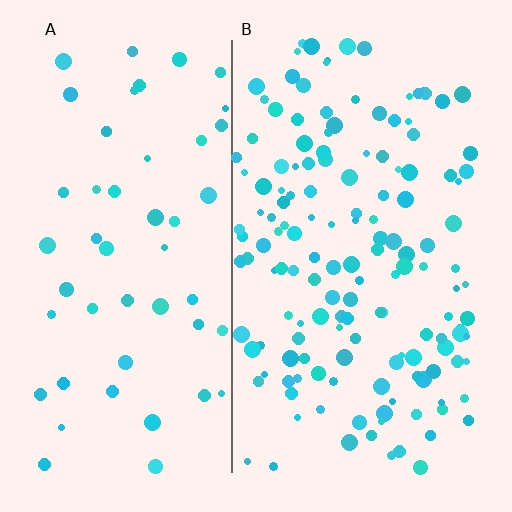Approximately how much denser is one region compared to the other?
Approximately 3.0× — region B over region A.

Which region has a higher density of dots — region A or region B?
B (the right).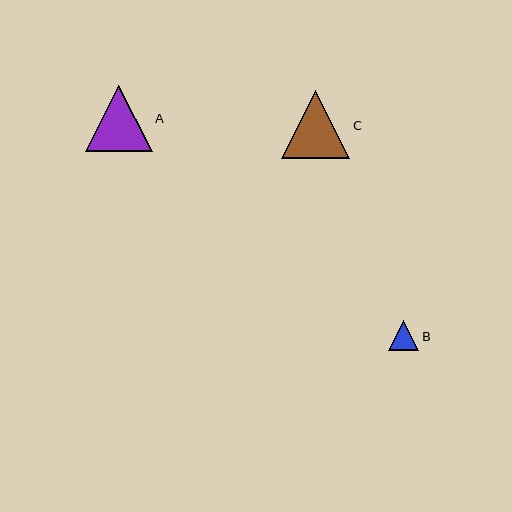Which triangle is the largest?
Triangle C is the largest with a size of approximately 69 pixels.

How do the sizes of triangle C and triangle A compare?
Triangle C and triangle A are approximately the same size.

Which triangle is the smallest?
Triangle B is the smallest with a size of approximately 30 pixels.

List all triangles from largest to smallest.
From largest to smallest: C, A, B.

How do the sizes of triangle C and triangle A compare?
Triangle C and triangle A are approximately the same size.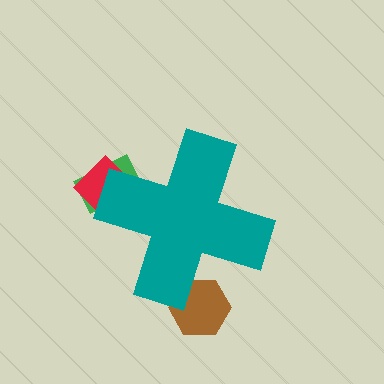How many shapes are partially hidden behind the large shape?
3 shapes are partially hidden.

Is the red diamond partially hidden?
Yes, the red diamond is partially hidden behind the teal cross.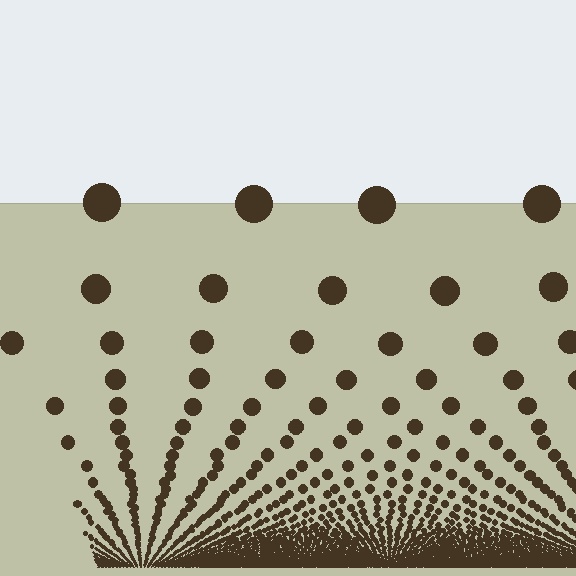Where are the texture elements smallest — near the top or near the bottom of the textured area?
Near the bottom.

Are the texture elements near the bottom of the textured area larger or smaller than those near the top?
Smaller. The gradient is inverted — elements near the bottom are smaller and denser.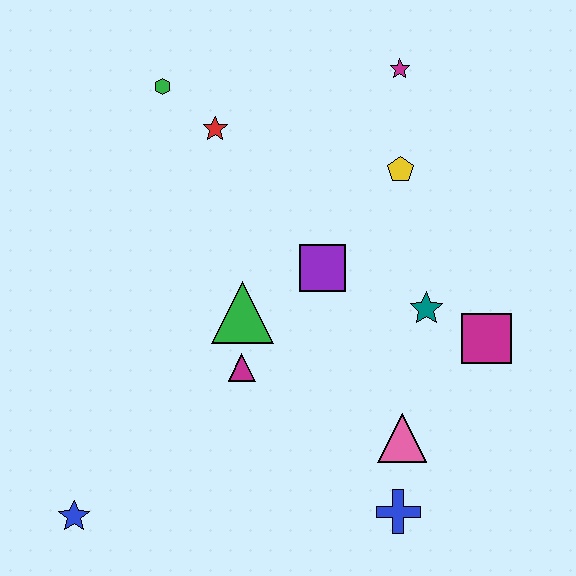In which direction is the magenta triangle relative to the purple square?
The magenta triangle is below the purple square.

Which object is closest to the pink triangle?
The blue cross is closest to the pink triangle.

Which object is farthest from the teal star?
The blue star is farthest from the teal star.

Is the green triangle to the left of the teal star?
Yes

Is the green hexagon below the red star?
No